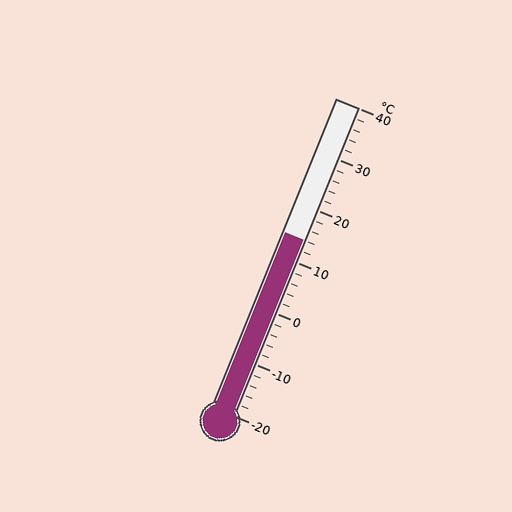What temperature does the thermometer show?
The thermometer shows approximately 14°C.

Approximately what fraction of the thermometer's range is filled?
The thermometer is filled to approximately 55% of its range.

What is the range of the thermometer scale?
The thermometer scale ranges from -20°C to 40°C.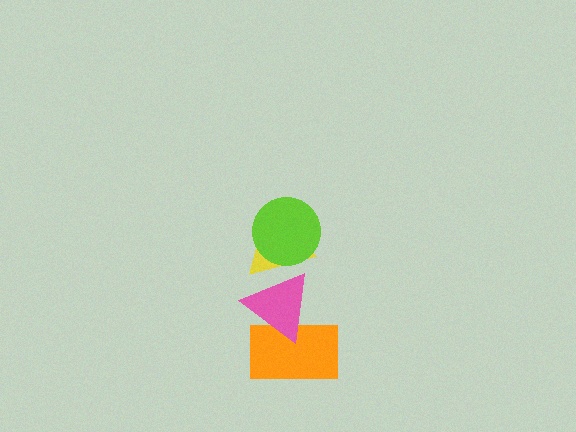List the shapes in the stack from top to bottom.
From top to bottom: the lime circle, the yellow triangle, the pink triangle, the orange rectangle.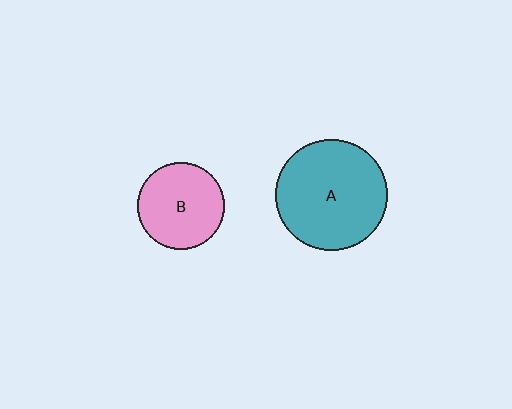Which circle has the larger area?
Circle A (teal).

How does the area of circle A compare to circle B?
Approximately 1.6 times.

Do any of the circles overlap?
No, none of the circles overlap.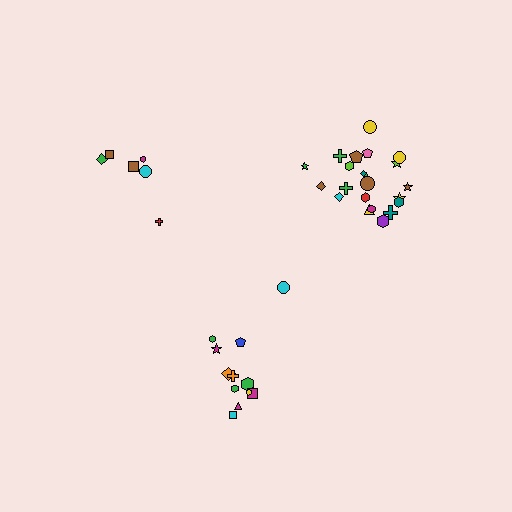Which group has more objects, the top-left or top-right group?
The top-right group.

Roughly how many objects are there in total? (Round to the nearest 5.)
Roughly 40 objects in total.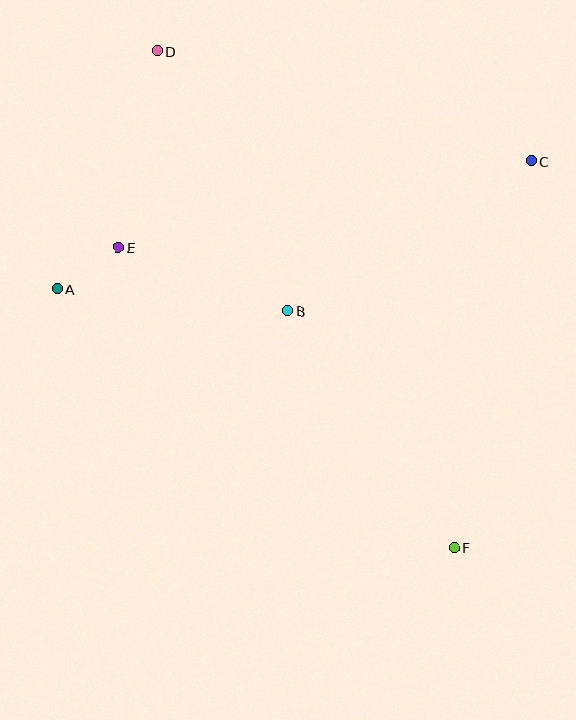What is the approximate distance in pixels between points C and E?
The distance between C and E is approximately 421 pixels.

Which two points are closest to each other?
Points A and E are closest to each other.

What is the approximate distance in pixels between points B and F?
The distance between B and F is approximately 290 pixels.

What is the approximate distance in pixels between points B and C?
The distance between B and C is approximately 285 pixels.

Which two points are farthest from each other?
Points D and F are farthest from each other.